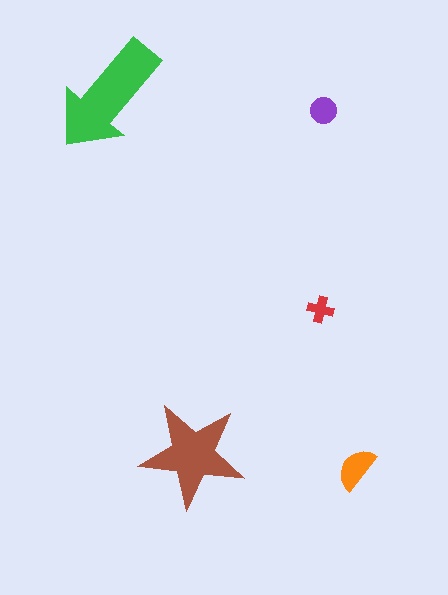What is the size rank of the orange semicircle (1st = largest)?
3rd.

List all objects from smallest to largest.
The red cross, the purple circle, the orange semicircle, the brown star, the green arrow.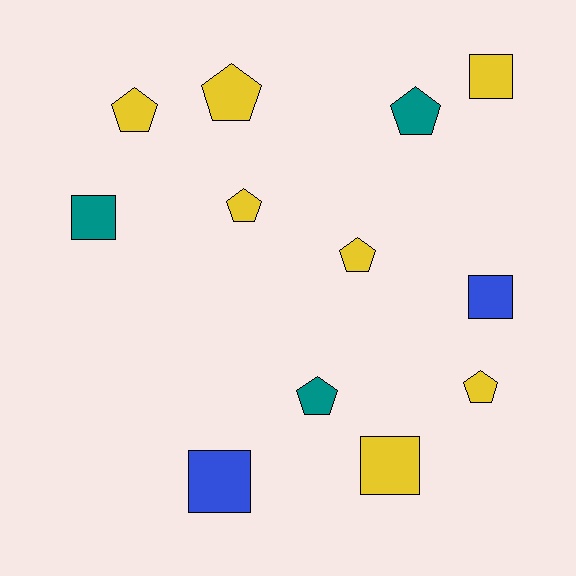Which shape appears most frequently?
Pentagon, with 7 objects.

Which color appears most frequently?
Yellow, with 7 objects.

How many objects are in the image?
There are 12 objects.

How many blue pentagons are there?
There are no blue pentagons.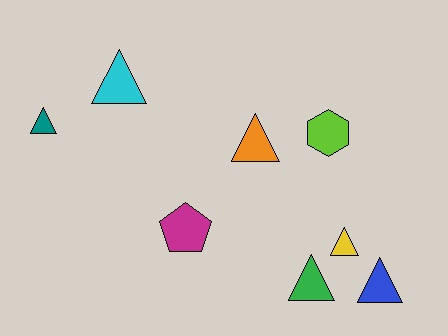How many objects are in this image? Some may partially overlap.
There are 8 objects.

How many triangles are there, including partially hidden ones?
There are 6 triangles.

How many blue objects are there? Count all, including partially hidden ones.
There is 1 blue object.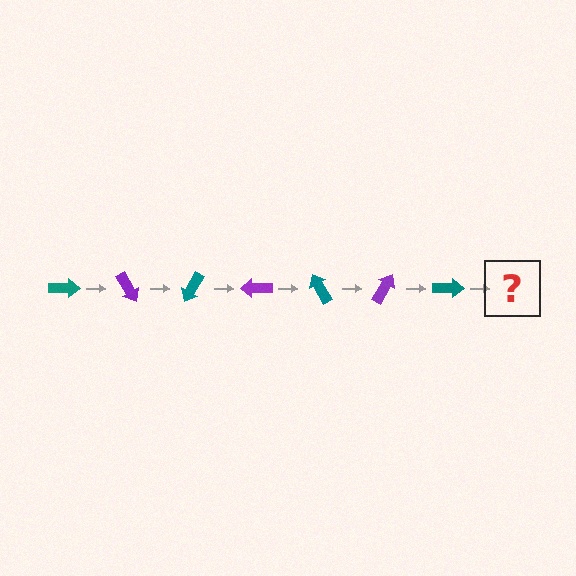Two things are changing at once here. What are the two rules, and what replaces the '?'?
The two rules are that it rotates 60 degrees each step and the color cycles through teal and purple. The '?' should be a purple arrow, rotated 420 degrees from the start.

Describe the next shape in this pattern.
It should be a purple arrow, rotated 420 degrees from the start.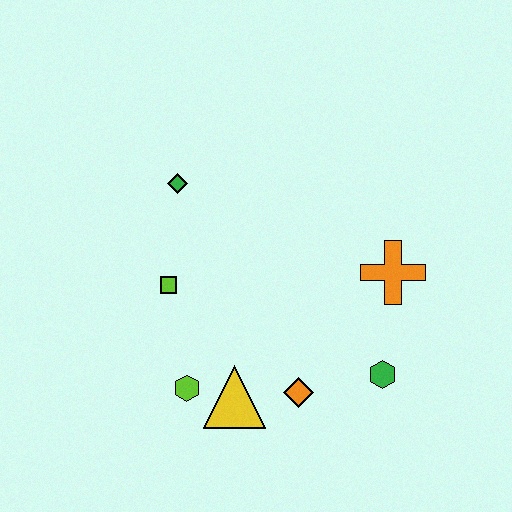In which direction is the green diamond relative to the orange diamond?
The green diamond is above the orange diamond.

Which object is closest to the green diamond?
The lime square is closest to the green diamond.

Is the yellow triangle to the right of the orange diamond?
No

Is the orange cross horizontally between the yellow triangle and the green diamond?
No